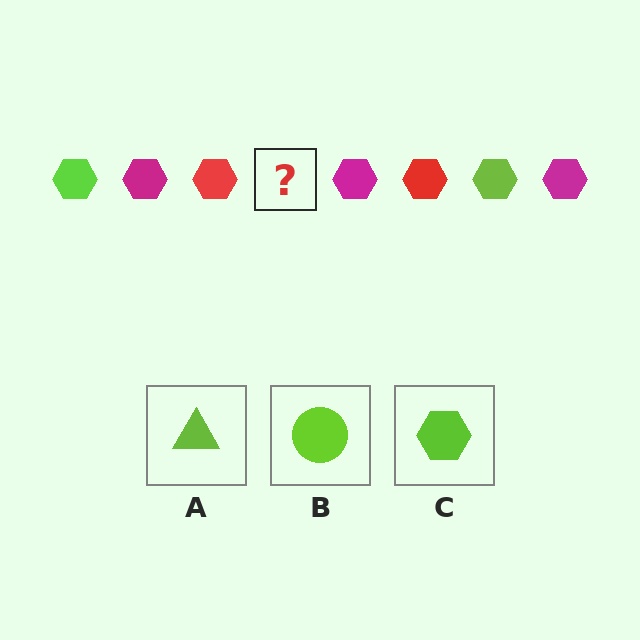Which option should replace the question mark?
Option C.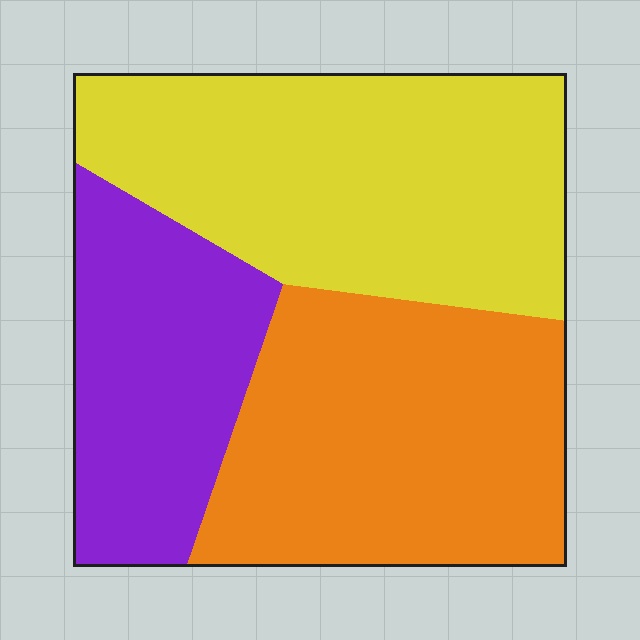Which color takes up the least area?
Purple, at roughly 25%.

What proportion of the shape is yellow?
Yellow covers 40% of the shape.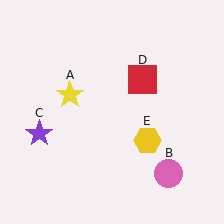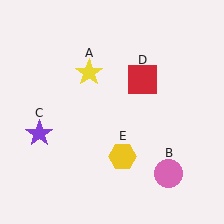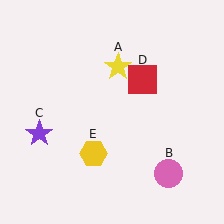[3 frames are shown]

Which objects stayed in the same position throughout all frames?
Pink circle (object B) and purple star (object C) and red square (object D) remained stationary.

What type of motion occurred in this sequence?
The yellow star (object A), yellow hexagon (object E) rotated clockwise around the center of the scene.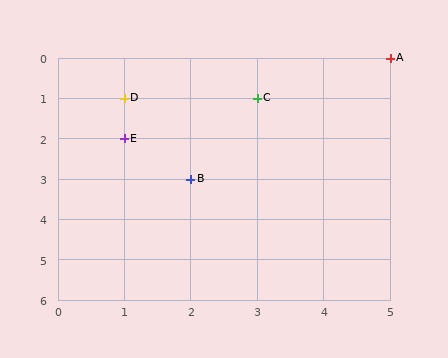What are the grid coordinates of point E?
Point E is at grid coordinates (1, 2).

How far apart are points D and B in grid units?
Points D and B are 1 column and 2 rows apart (about 2.2 grid units diagonally).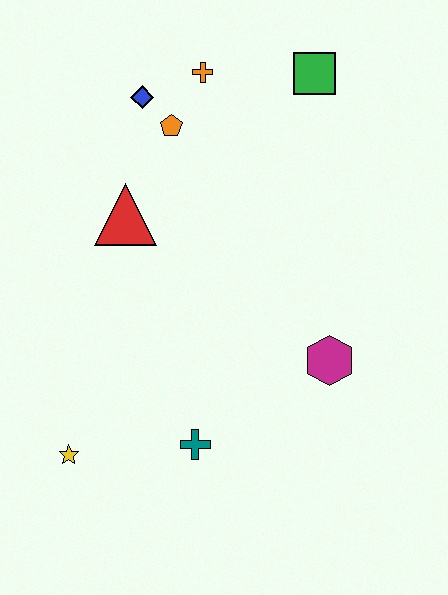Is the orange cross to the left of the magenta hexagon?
Yes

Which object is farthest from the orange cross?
The yellow star is farthest from the orange cross.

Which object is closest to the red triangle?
The orange pentagon is closest to the red triangle.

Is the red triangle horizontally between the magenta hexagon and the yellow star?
Yes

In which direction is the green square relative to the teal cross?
The green square is above the teal cross.